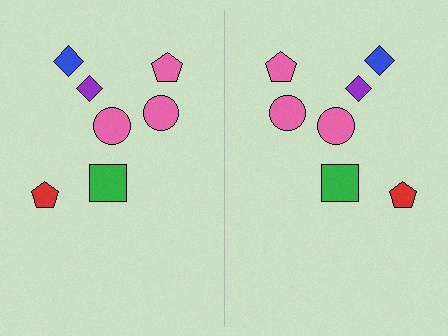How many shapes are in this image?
There are 14 shapes in this image.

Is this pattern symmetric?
Yes, this pattern has bilateral (reflection) symmetry.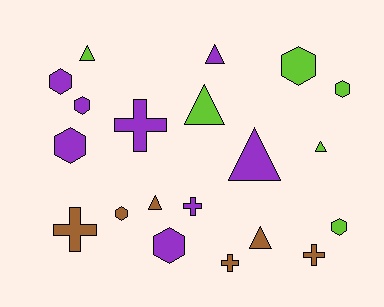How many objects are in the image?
There are 20 objects.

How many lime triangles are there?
There are 3 lime triangles.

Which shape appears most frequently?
Hexagon, with 8 objects.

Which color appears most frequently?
Purple, with 8 objects.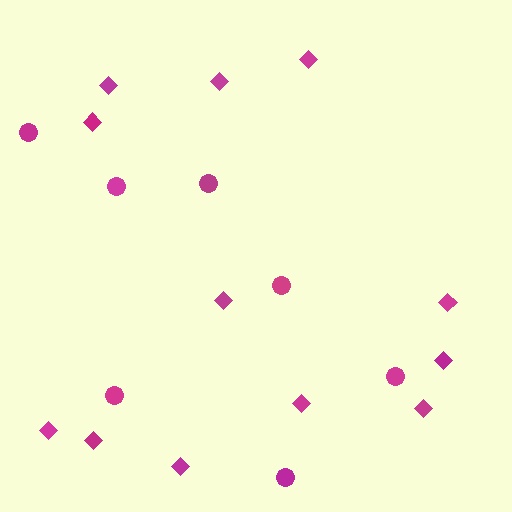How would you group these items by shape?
There are 2 groups: one group of diamonds (12) and one group of circles (7).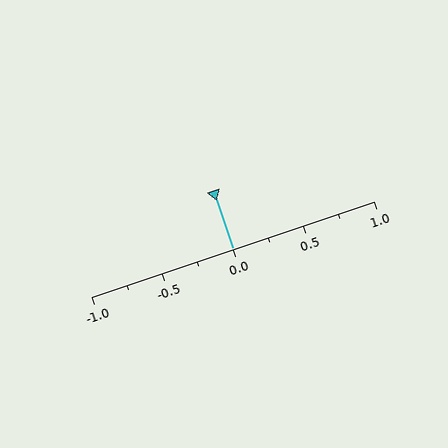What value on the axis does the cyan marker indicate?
The marker indicates approximately 0.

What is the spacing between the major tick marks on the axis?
The major ticks are spaced 0.5 apart.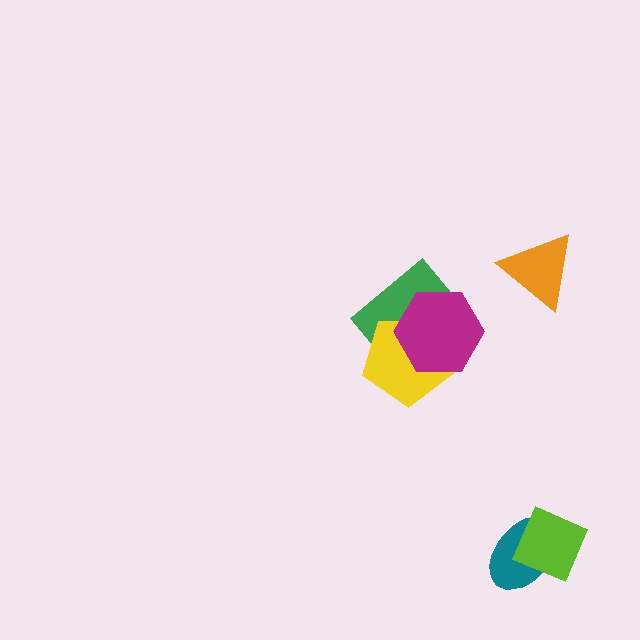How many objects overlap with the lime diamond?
1 object overlaps with the lime diamond.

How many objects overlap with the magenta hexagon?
2 objects overlap with the magenta hexagon.